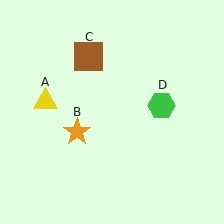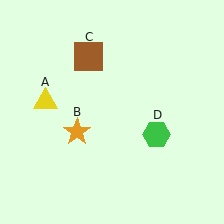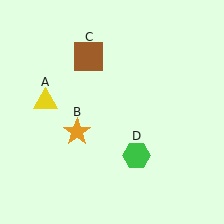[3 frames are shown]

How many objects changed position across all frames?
1 object changed position: green hexagon (object D).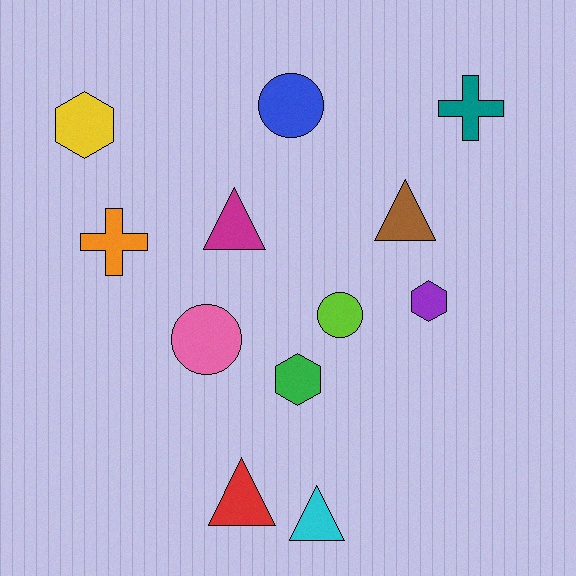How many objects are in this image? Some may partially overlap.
There are 12 objects.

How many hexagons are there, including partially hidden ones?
There are 3 hexagons.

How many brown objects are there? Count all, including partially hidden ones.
There is 1 brown object.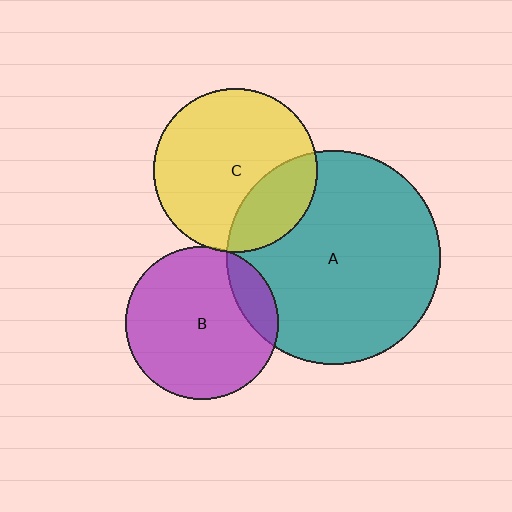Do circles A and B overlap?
Yes.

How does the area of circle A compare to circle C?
Approximately 1.7 times.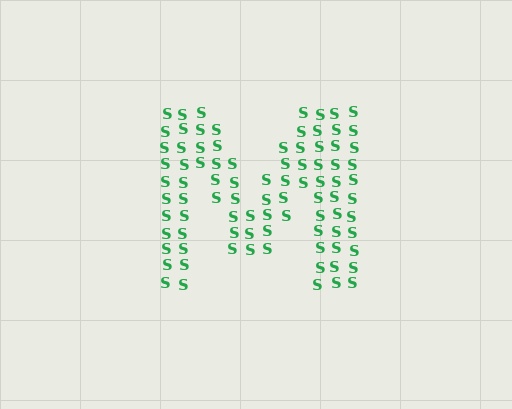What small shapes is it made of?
It is made of small letter S's.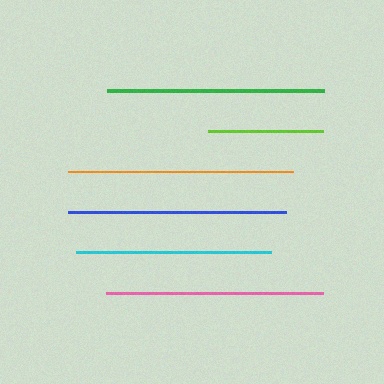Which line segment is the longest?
The orange line is the longest at approximately 225 pixels.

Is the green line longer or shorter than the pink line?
The green line is longer than the pink line.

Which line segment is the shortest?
The lime line is the shortest at approximately 115 pixels.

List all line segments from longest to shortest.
From longest to shortest: orange, blue, green, pink, cyan, lime.